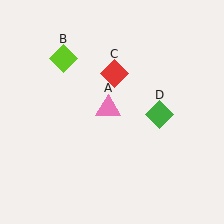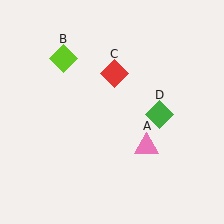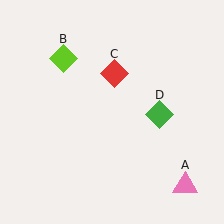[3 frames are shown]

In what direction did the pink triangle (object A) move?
The pink triangle (object A) moved down and to the right.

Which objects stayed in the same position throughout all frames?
Lime diamond (object B) and red diamond (object C) and green diamond (object D) remained stationary.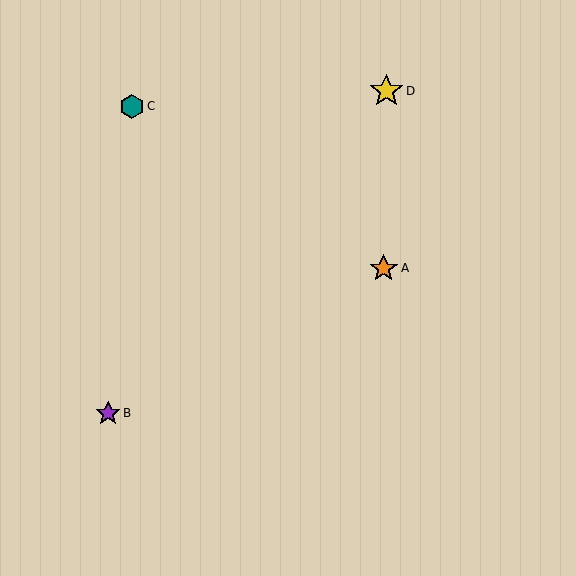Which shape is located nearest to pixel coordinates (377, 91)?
The yellow star (labeled D) at (386, 91) is nearest to that location.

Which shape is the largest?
The yellow star (labeled D) is the largest.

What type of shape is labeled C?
Shape C is a teal hexagon.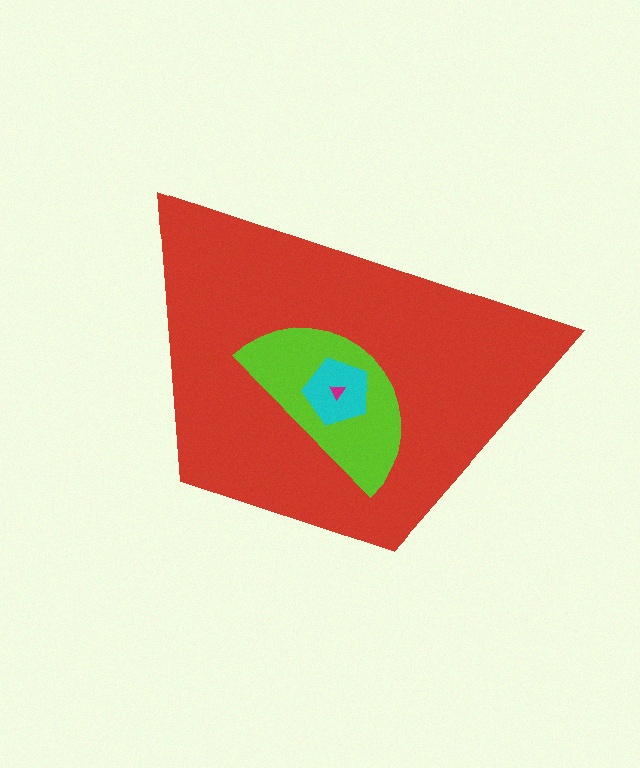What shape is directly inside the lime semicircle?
The cyan pentagon.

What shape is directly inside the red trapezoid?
The lime semicircle.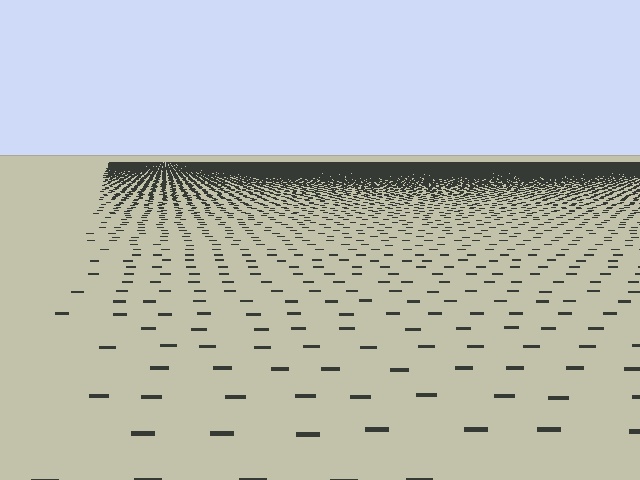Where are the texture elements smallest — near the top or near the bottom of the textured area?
Near the top.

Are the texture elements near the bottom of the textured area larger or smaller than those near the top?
Larger. Near the bottom, elements are closer to the viewer and appear at a bigger on-screen size.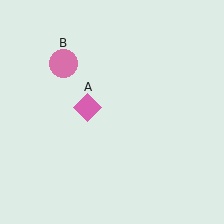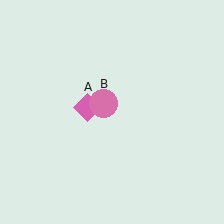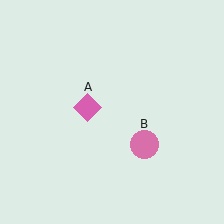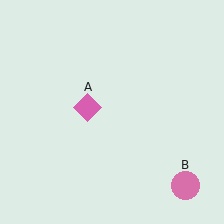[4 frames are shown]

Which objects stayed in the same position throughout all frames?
Pink diamond (object A) remained stationary.